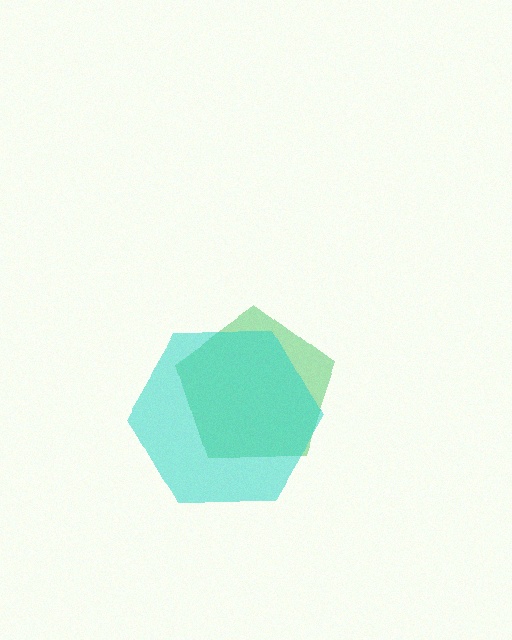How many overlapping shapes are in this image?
There are 2 overlapping shapes in the image.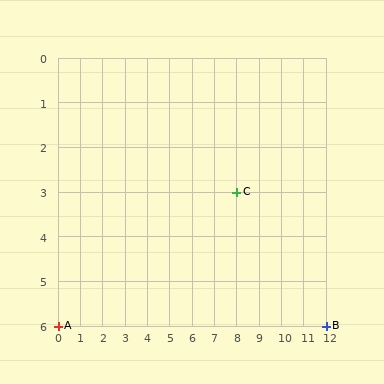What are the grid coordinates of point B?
Point B is at grid coordinates (12, 6).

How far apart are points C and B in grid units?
Points C and B are 4 columns and 3 rows apart (about 5.0 grid units diagonally).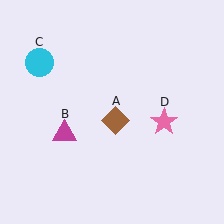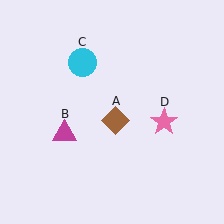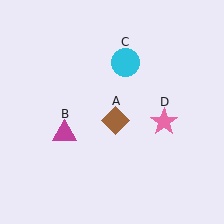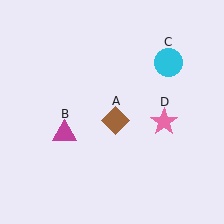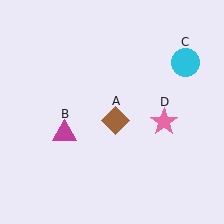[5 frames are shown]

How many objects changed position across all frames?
1 object changed position: cyan circle (object C).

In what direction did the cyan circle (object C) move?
The cyan circle (object C) moved right.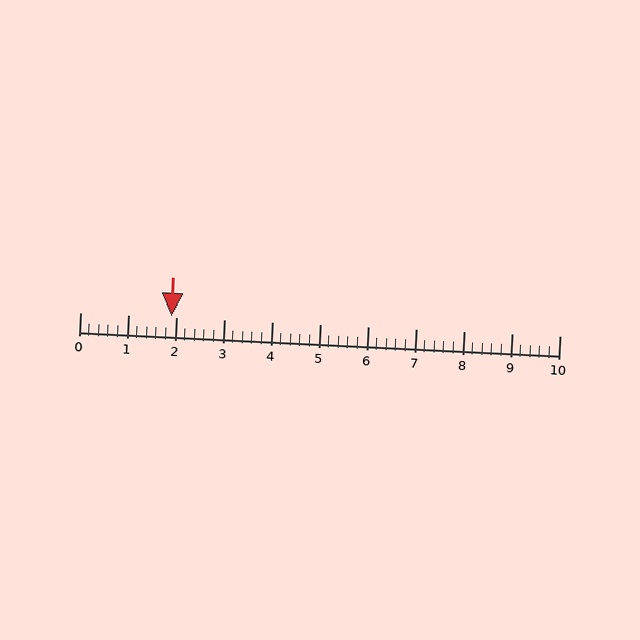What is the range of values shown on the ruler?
The ruler shows values from 0 to 10.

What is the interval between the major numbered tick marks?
The major tick marks are spaced 1 units apart.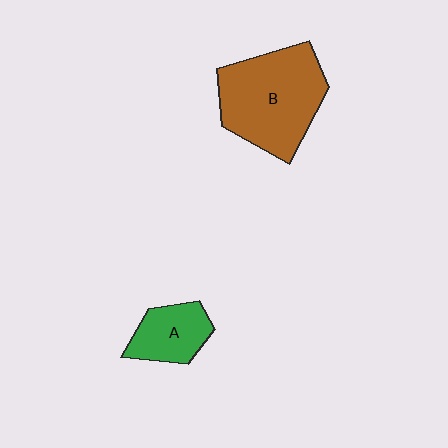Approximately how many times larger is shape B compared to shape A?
Approximately 2.3 times.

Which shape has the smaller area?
Shape A (green).